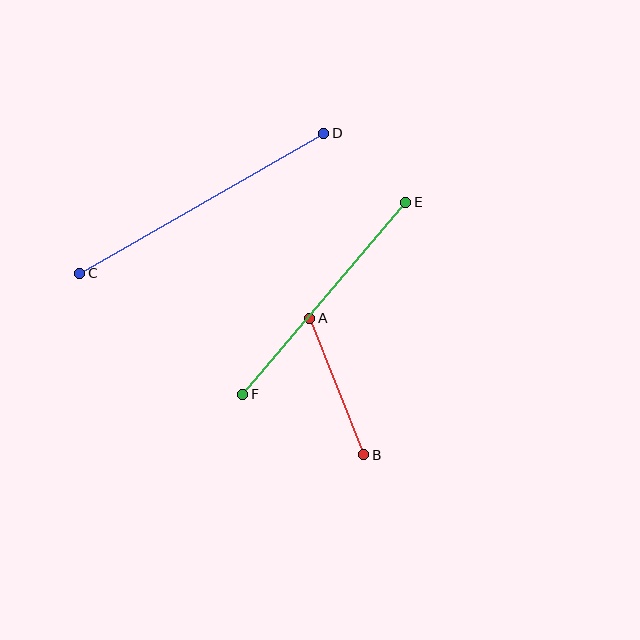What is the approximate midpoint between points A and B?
The midpoint is at approximately (337, 386) pixels.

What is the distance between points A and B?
The distance is approximately 146 pixels.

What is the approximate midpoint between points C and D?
The midpoint is at approximately (202, 203) pixels.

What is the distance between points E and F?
The distance is approximately 252 pixels.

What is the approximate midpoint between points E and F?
The midpoint is at approximately (324, 298) pixels.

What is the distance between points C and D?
The distance is approximately 281 pixels.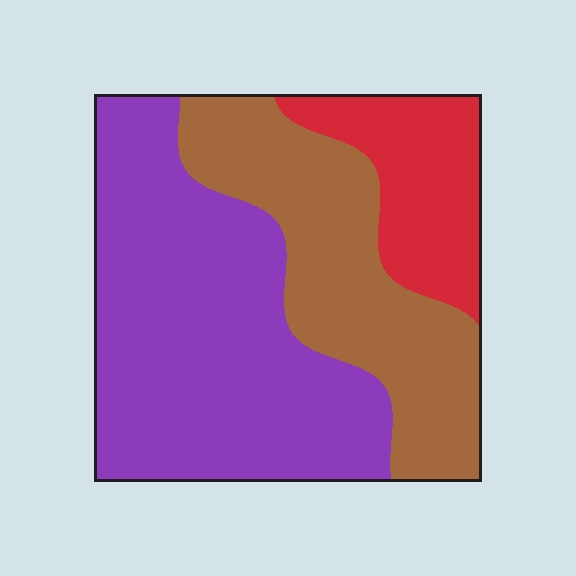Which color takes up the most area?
Purple, at roughly 50%.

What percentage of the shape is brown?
Brown covers around 30% of the shape.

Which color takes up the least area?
Red, at roughly 15%.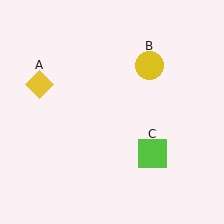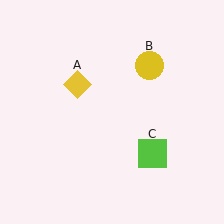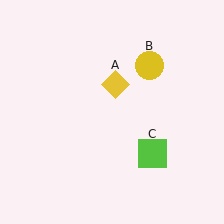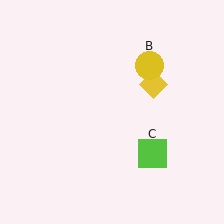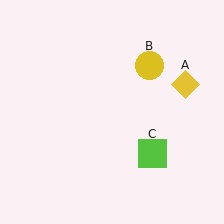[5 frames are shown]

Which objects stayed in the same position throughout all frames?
Yellow circle (object B) and lime square (object C) remained stationary.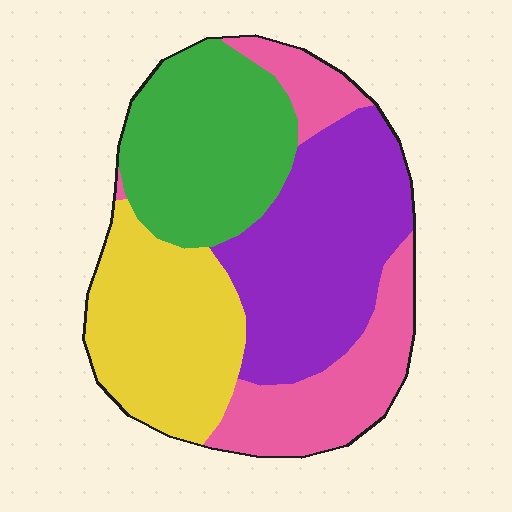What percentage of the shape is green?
Green covers about 25% of the shape.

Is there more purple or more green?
Purple.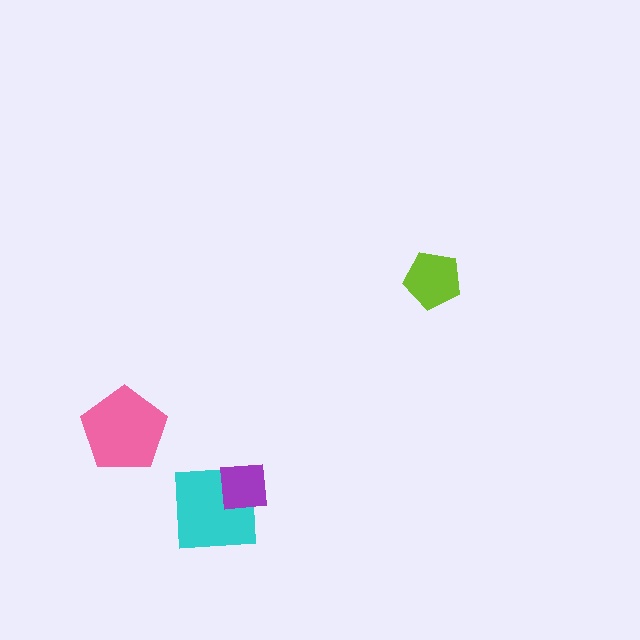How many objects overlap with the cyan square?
1 object overlaps with the cyan square.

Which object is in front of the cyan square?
The purple square is in front of the cyan square.